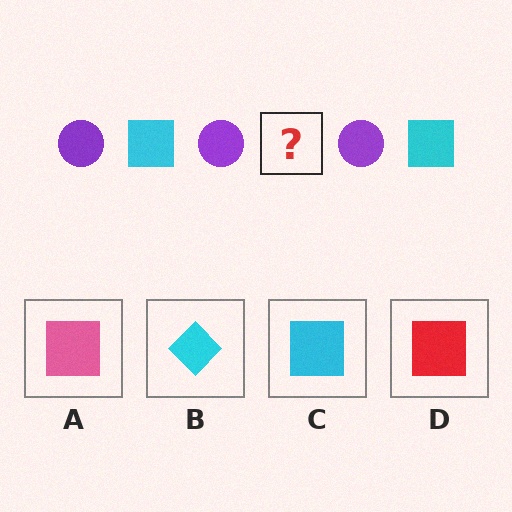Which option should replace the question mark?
Option C.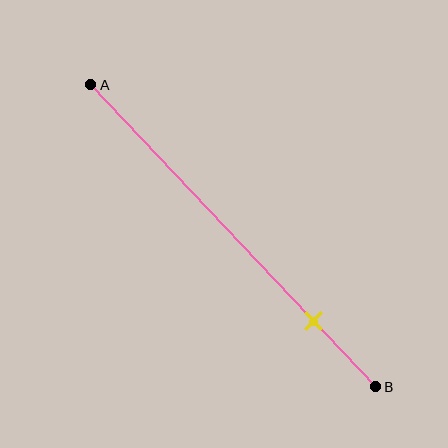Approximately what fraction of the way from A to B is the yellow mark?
The yellow mark is approximately 80% of the way from A to B.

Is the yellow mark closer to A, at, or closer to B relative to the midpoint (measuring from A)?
The yellow mark is closer to point B than the midpoint of segment AB.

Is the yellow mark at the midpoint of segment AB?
No, the mark is at about 80% from A, not at the 50% midpoint.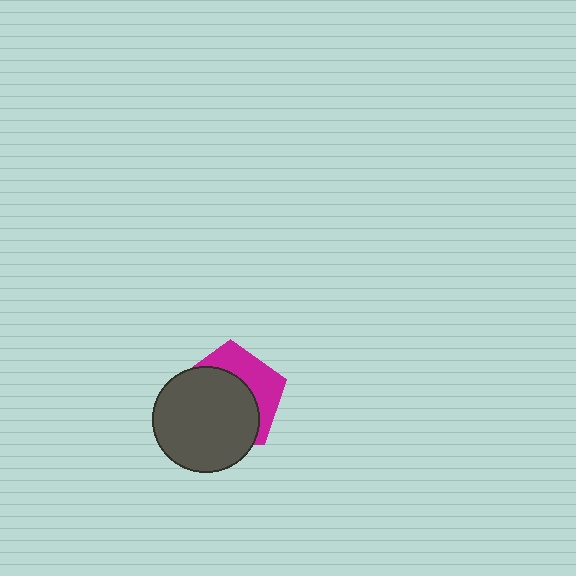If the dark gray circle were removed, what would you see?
You would see the complete magenta pentagon.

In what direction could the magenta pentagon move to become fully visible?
The magenta pentagon could move toward the upper-right. That would shift it out from behind the dark gray circle entirely.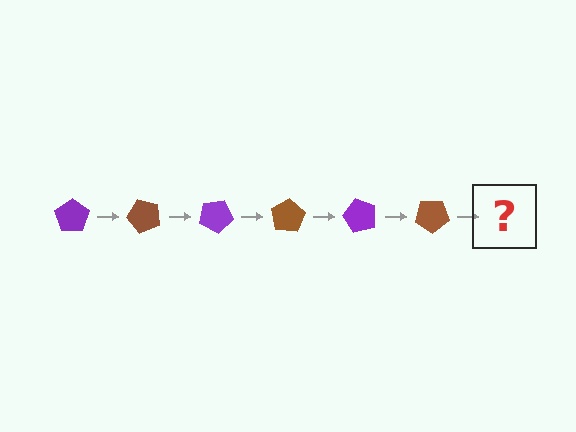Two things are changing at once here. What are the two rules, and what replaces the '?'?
The two rules are that it rotates 50 degrees each step and the color cycles through purple and brown. The '?' should be a purple pentagon, rotated 300 degrees from the start.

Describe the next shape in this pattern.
It should be a purple pentagon, rotated 300 degrees from the start.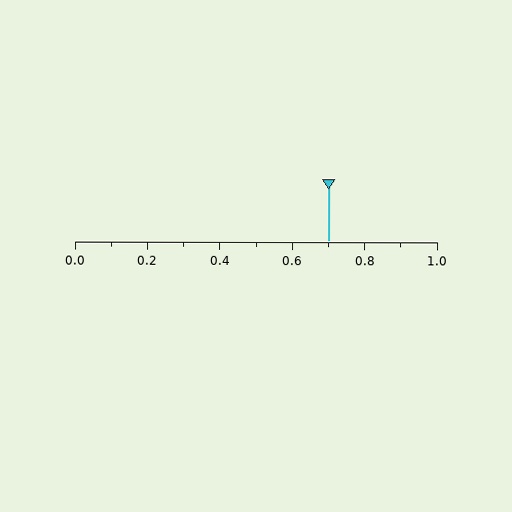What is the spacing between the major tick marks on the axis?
The major ticks are spaced 0.2 apart.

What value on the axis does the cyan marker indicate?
The marker indicates approximately 0.7.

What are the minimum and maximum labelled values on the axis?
The axis runs from 0.0 to 1.0.